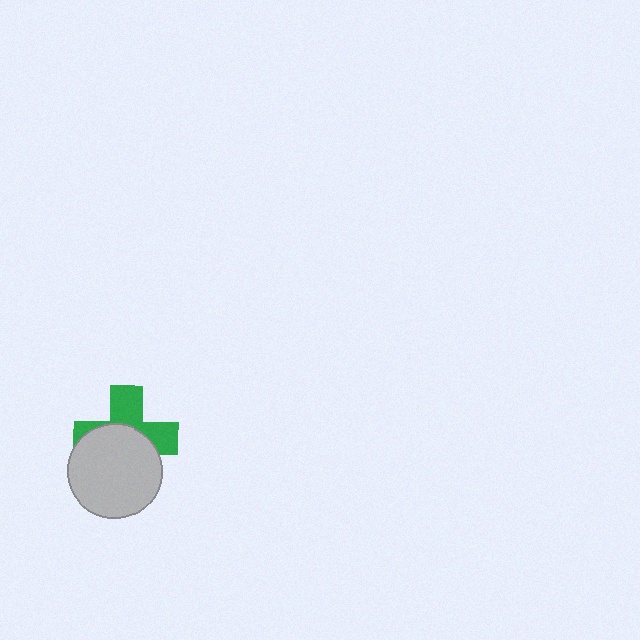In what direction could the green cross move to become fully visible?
The green cross could move up. That would shift it out from behind the light gray circle entirely.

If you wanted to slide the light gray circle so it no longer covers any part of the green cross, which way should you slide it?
Slide it down — that is the most direct way to separate the two shapes.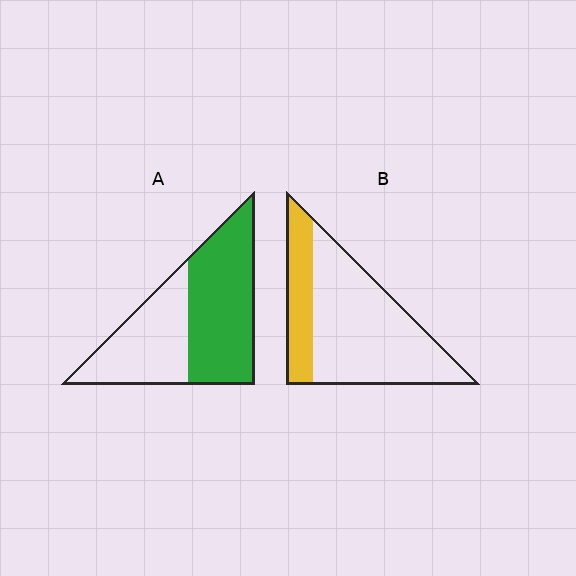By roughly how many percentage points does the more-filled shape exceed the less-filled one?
By roughly 30 percentage points (A over B).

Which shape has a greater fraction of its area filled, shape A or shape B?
Shape A.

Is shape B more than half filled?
No.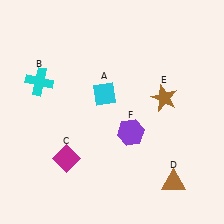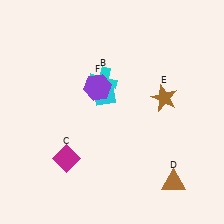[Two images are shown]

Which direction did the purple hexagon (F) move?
The purple hexagon (F) moved up.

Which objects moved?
The objects that moved are: the cyan cross (B), the purple hexagon (F).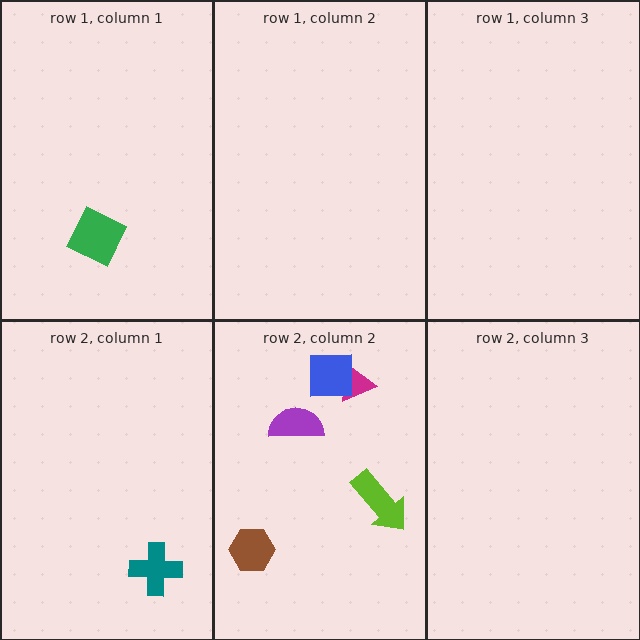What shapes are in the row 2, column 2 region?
The brown hexagon, the purple semicircle, the magenta triangle, the lime arrow, the blue square.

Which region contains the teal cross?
The row 2, column 1 region.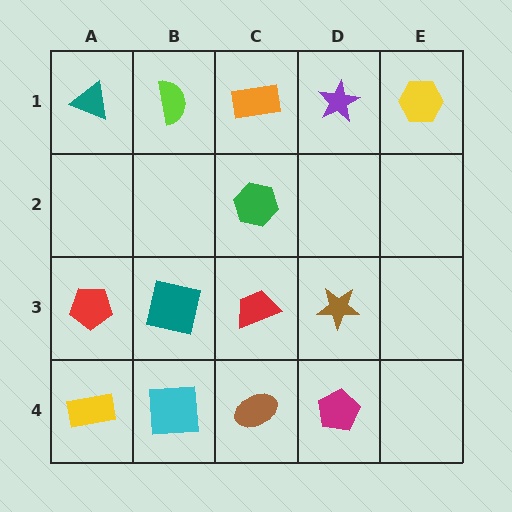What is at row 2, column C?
A green hexagon.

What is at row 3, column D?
A brown star.